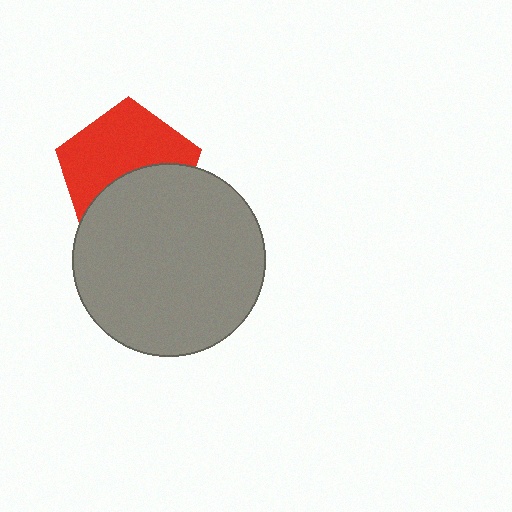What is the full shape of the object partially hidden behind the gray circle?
The partially hidden object is a red pentagon.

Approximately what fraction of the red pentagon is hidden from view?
Roughly 44% of the red pentagon is hidden behind the gray circle.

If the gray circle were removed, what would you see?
You would see the complete red pentagon.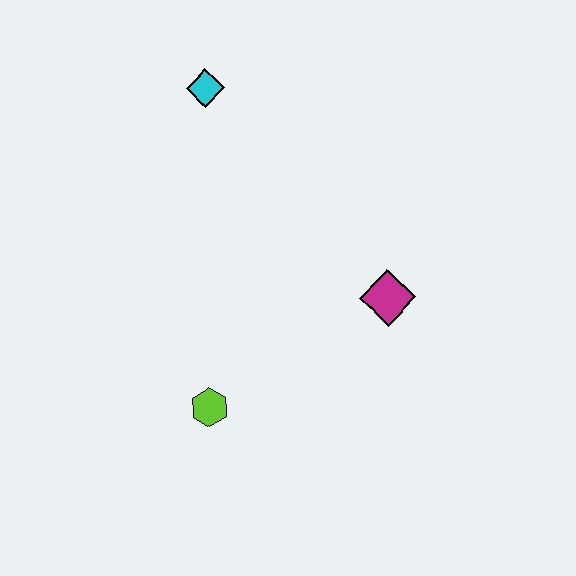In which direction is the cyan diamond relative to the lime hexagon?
The cyan diamond is above the lime hexagon.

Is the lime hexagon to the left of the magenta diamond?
Yes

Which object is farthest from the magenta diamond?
The cyan diamond is farthest from the magenta diamond.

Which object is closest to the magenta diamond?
The lime hexagon is closest to the magenta diamond.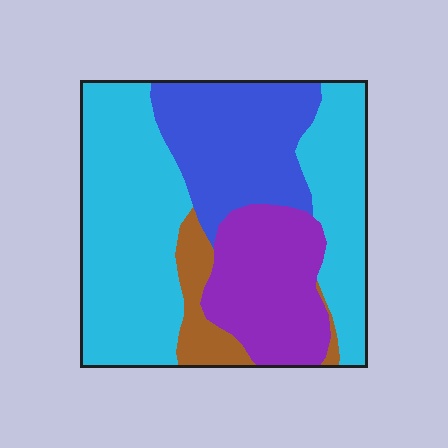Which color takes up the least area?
Brown, at roughly 10%.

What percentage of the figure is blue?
Blue covers 23% of the figure.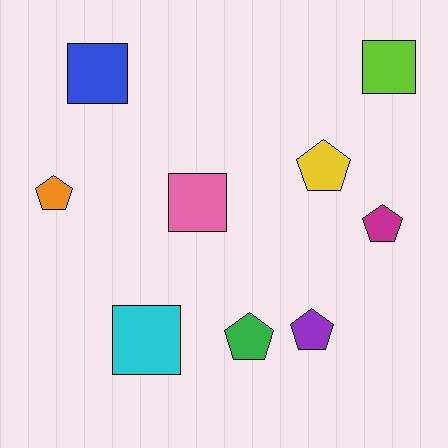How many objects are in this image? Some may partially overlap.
There are 9 objects.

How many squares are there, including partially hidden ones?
There are 4 squares.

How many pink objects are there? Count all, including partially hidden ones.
There is 1 pink object.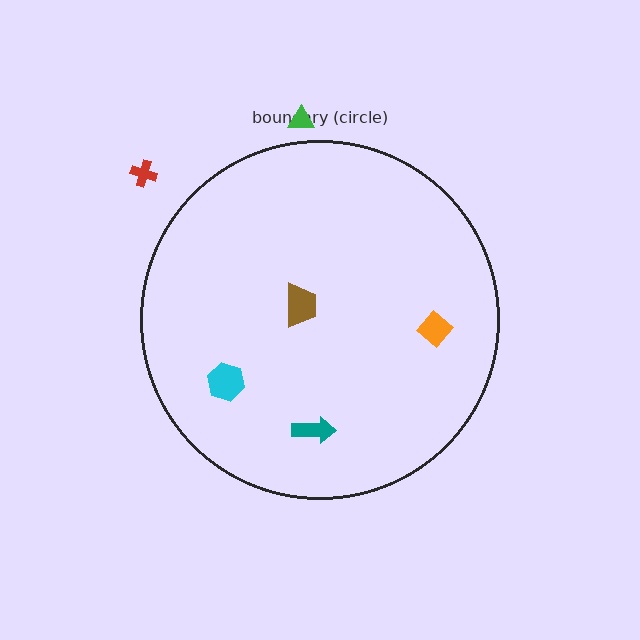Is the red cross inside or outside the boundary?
Outside.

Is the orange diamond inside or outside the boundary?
Inside.